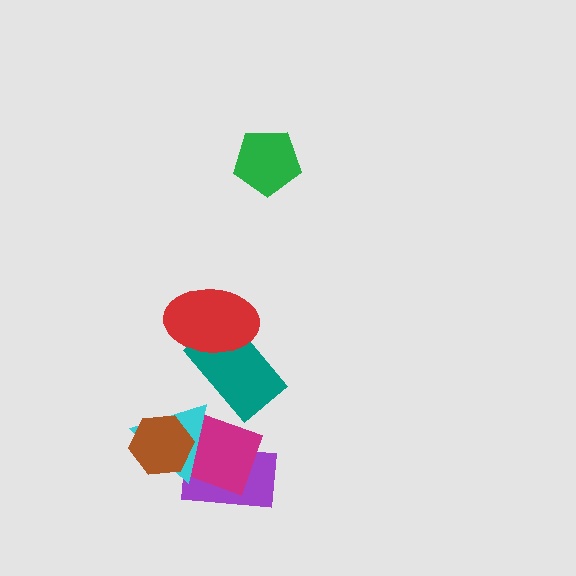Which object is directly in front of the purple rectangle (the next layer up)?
The magenta diamond is directly in front of the purple rectangle.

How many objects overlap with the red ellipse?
1 object overlaps with the red ellipse.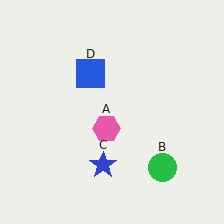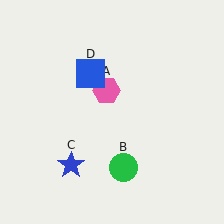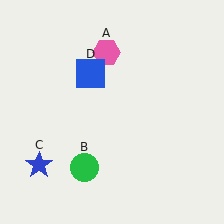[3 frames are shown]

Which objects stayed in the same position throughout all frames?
Blue square (object D) remained stationary.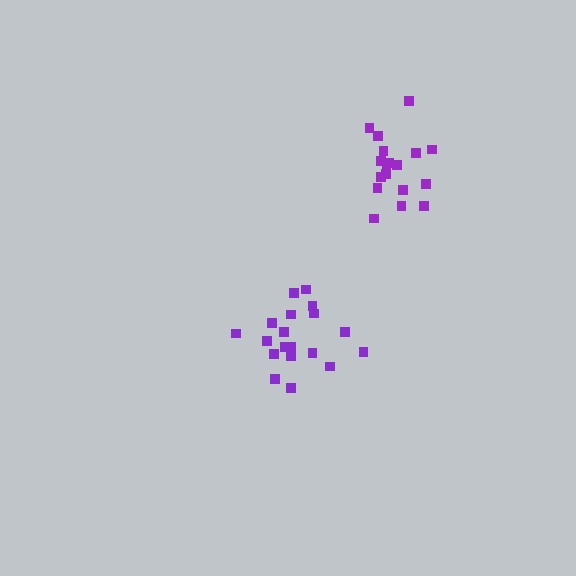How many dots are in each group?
Group 1: 19 dots, Group 2: 18 dots (37 total).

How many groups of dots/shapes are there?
There are 2 groups.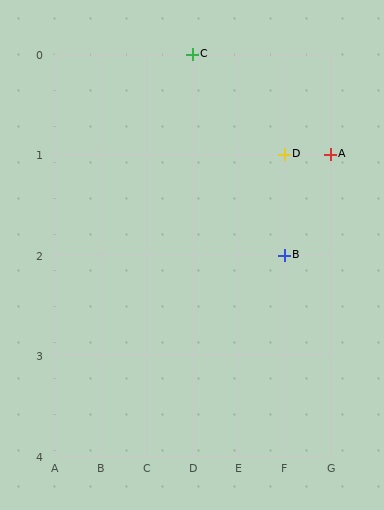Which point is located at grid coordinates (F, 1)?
Point D is at (F, 1).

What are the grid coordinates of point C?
Point C is at grid coordinates (D, 0).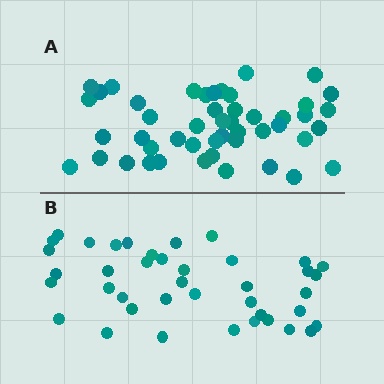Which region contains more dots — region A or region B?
Region A (the top region) has more dots.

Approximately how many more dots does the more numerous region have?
Region A has roughly 8 or so more dots than region B.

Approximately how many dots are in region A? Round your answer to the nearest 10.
About 50 dots. (The exact count is 48, which rounds to 50.)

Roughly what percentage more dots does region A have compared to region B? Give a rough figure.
About 20% more.